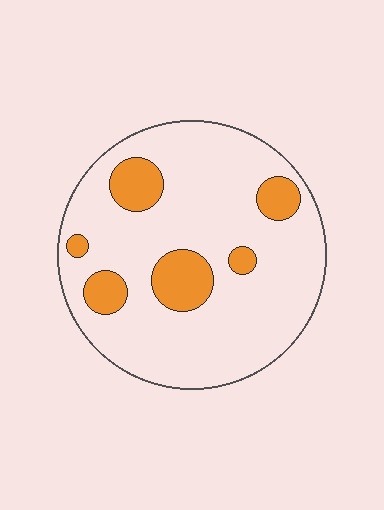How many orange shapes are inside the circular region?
6.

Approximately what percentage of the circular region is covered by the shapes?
Approximately 15%.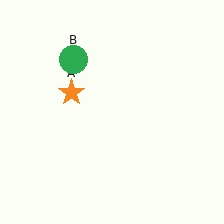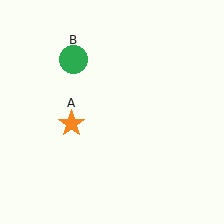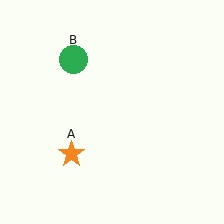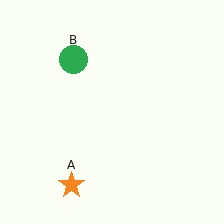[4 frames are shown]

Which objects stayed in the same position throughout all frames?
Green circle (object B) remained stationary.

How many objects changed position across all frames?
1 object changed position: orange star (object A).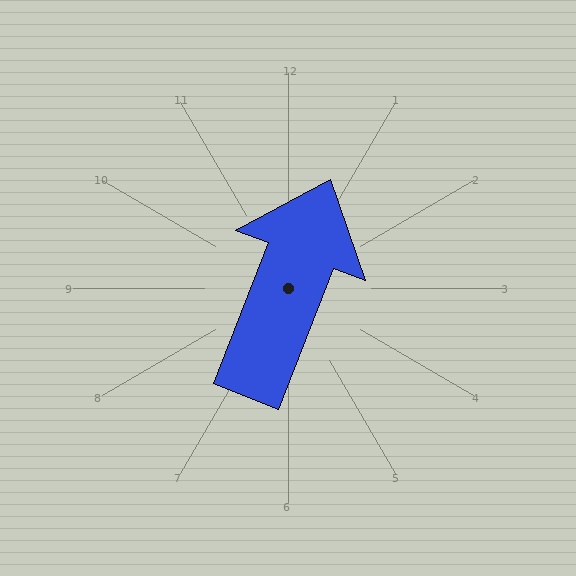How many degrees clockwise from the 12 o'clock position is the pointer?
Approximately 21 degrees.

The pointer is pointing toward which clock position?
Roughly 1 o'clock.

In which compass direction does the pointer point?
North.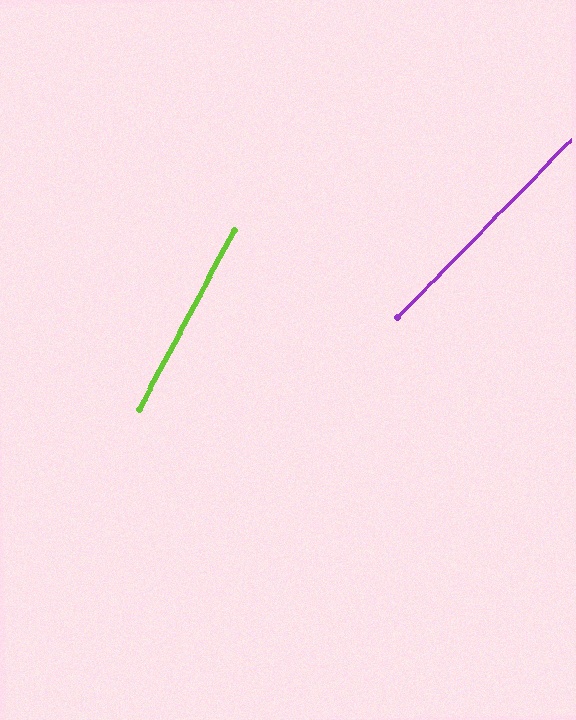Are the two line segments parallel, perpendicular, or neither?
Neither parallel nor perpendicular — they differ by about 16°.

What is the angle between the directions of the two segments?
Approximately 16 degrees.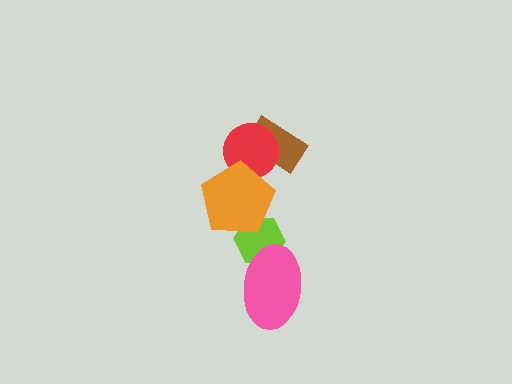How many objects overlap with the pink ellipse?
1 object overlaps with the pink ellipse.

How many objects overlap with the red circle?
2 objects overlap with the red circle.